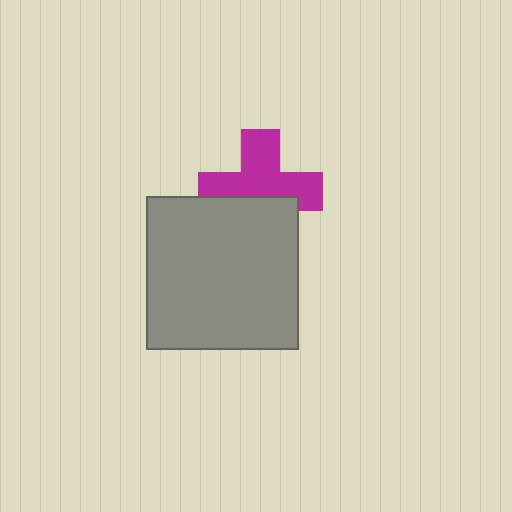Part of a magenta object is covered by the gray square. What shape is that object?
It is a cross.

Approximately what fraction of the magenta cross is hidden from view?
Roughly 39% of the magenta cross is hidden behind the gray square.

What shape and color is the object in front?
The object in front is a gray square.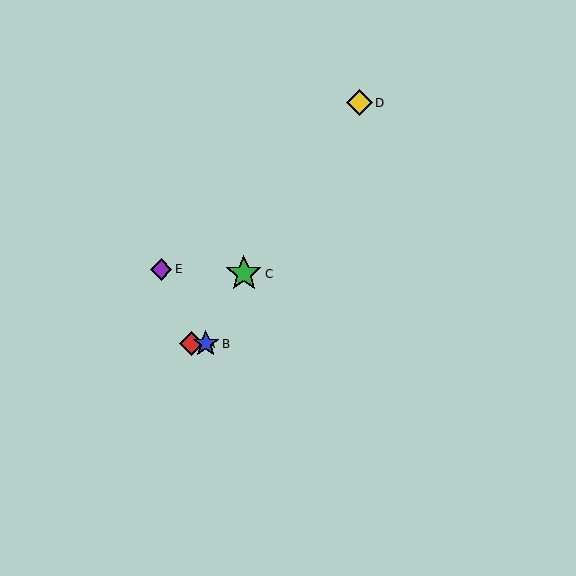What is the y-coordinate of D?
Object D is at y≈103.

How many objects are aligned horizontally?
2 objects (A, B) are aligned horizontally.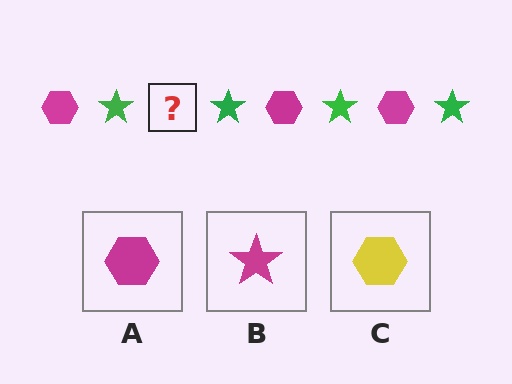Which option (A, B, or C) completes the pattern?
A.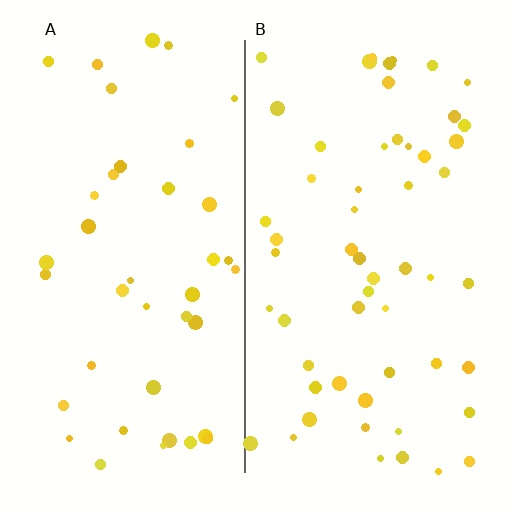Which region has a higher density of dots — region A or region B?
B (the right).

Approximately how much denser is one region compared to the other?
Approximately 1.4× — region B over region A.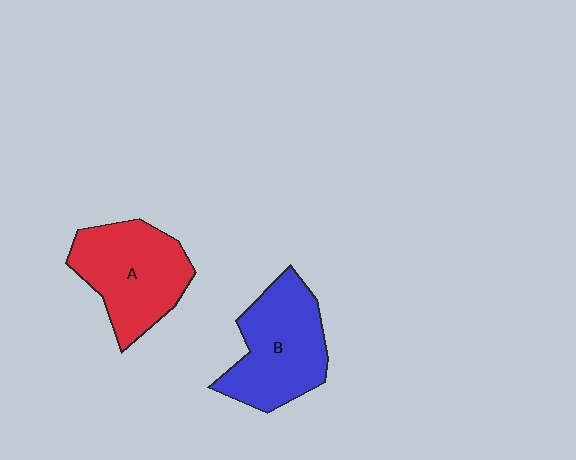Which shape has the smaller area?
Shape A (red).